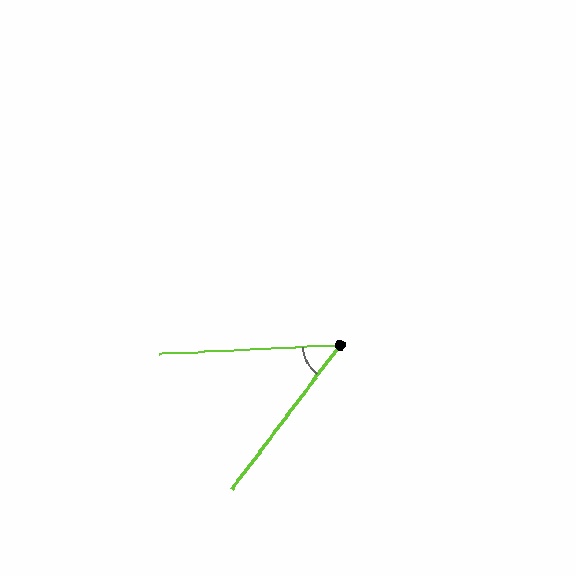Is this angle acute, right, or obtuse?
It is acute.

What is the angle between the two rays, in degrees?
Approximately 50 degrees.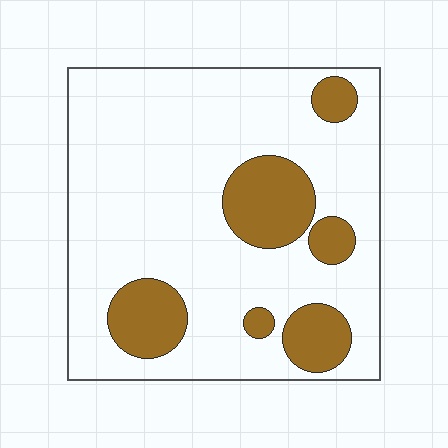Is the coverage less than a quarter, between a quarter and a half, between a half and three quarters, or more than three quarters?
Less than a quarter.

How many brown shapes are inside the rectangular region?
6.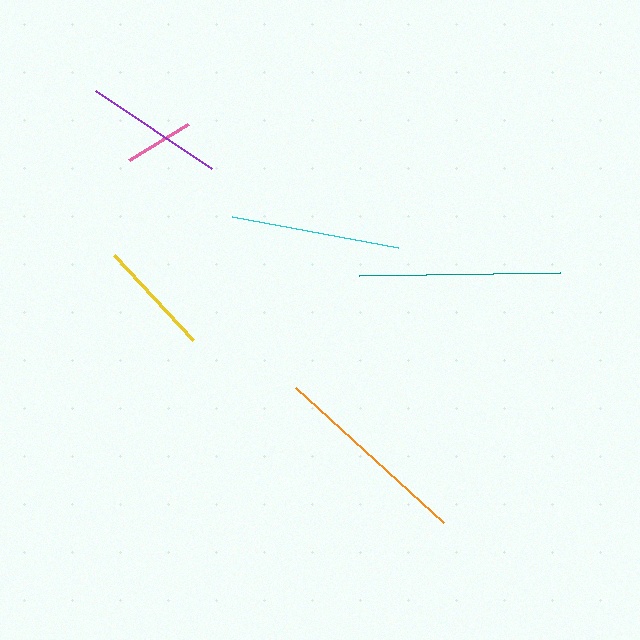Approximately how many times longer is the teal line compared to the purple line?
The teal line is approximately 1.4 times the length of the purple line.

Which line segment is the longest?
The teal line is the longest at approximately 201 pixels.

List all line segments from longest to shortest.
From longest to shortest: teal, orange, cyan, purple, yellow, pink.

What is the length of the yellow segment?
The yellow segment is approximately 116 pixels long.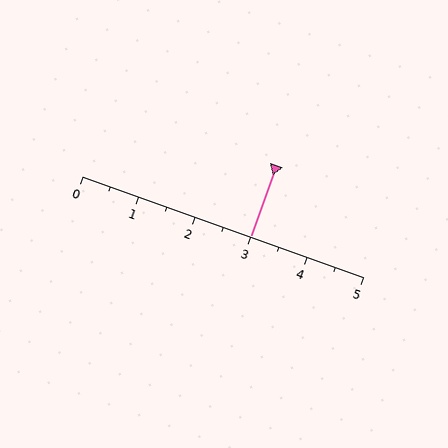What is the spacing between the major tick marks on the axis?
The major ticks are spaced 1 apart.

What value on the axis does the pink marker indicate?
The marker indicates approximately 3.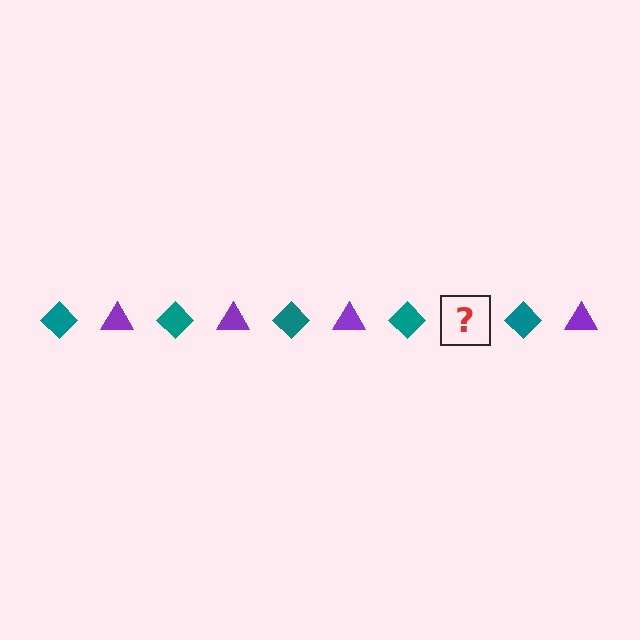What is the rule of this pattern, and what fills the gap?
The rule is that the pattern alternates between teal diamond and purple triangle. The gap should be filled with a purple triangle.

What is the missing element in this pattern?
The missing element is a purple triangle.